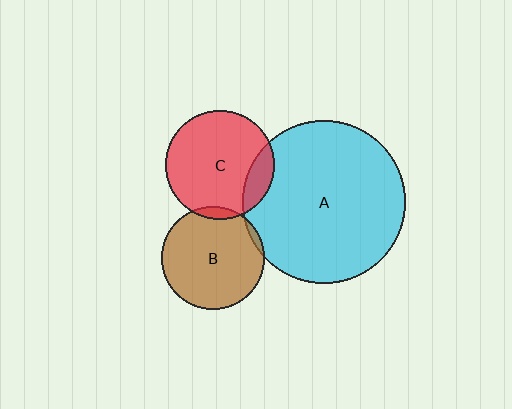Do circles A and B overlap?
Yes.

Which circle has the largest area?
Circle A (cyan).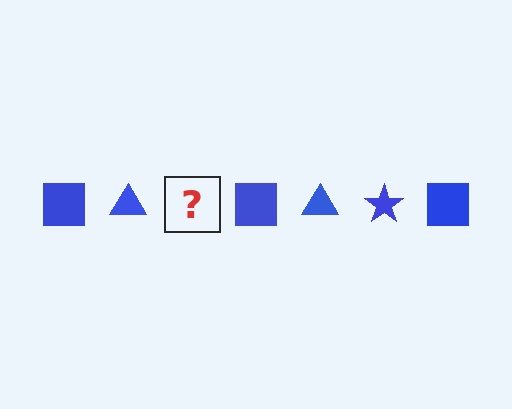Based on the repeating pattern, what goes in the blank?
The blank should be a blue star.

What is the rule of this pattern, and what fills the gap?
The rule is that the pattern cycles through square, triangle, star shapes in blue. The gap should be filled with a blue star.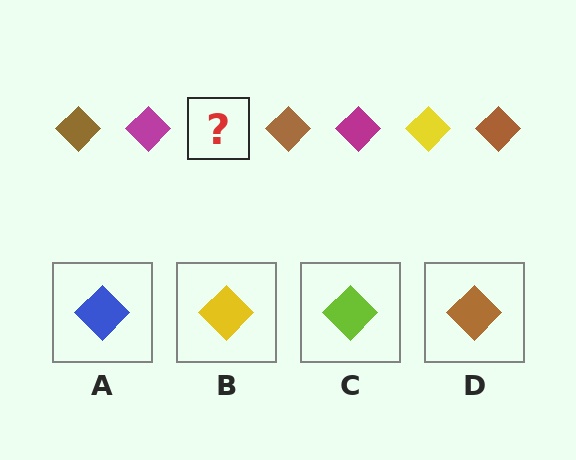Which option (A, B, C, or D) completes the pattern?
B.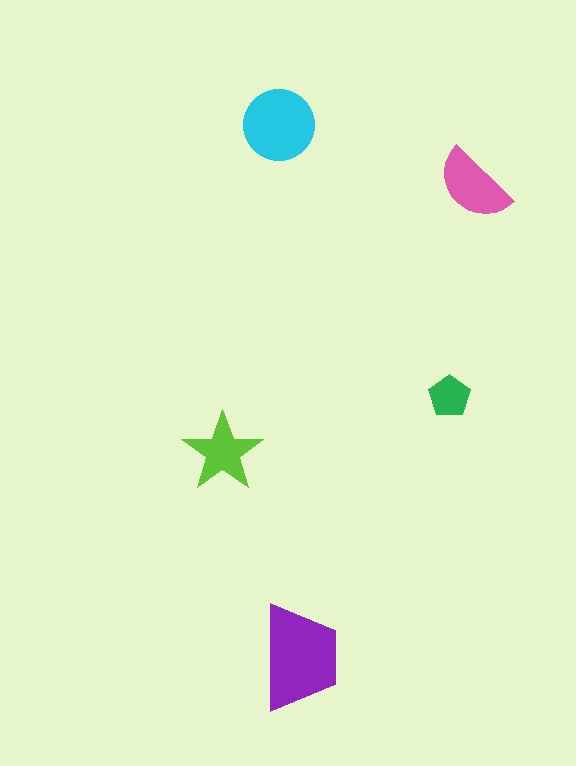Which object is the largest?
The purple trapezoid.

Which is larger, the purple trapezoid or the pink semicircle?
The purple trapezoid.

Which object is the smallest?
The green pentagon.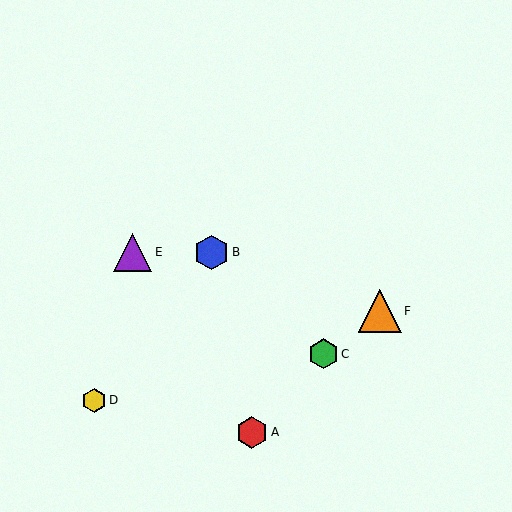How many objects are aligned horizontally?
2 objects (B, E) are aligned horizontally.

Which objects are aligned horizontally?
Objects B, E are aligned horizontally.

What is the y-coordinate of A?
Object A is at y≈432.